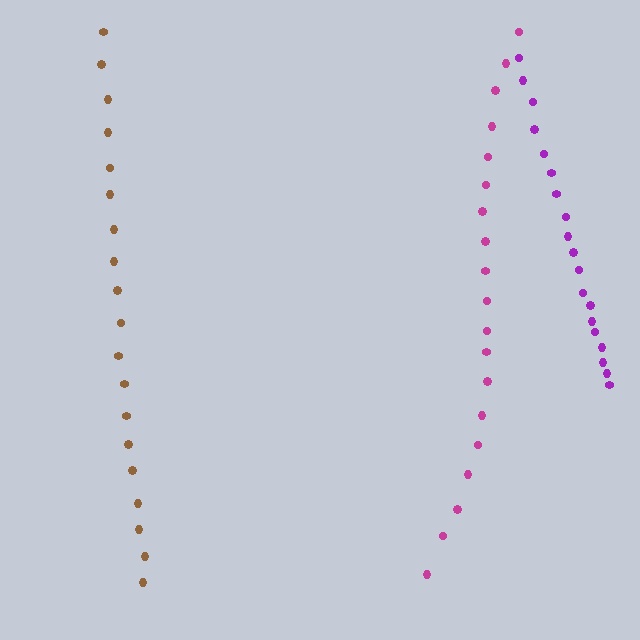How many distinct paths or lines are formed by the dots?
There are 3 distinct paths.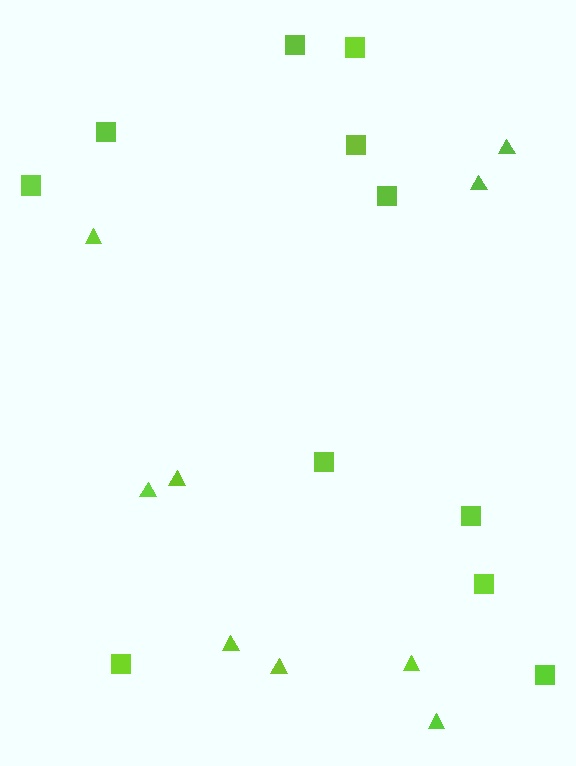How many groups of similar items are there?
There are 2 groups: one group of triangles (9) and one group of squares (11).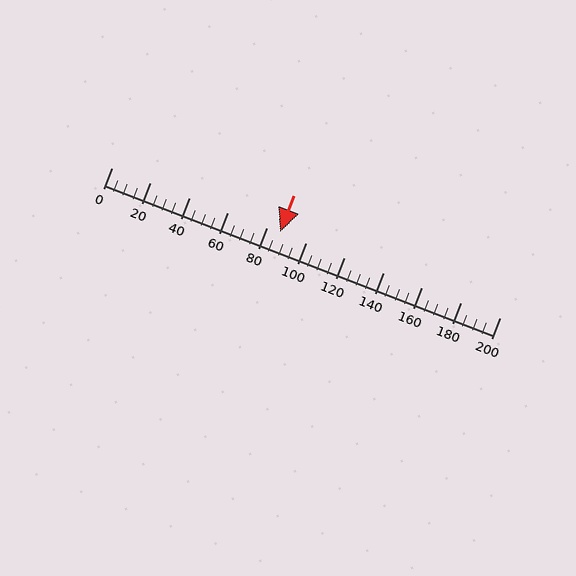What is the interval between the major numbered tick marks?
The major tick marks are spaced 20 units apart.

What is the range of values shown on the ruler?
The ruler shows values from 0 to 200.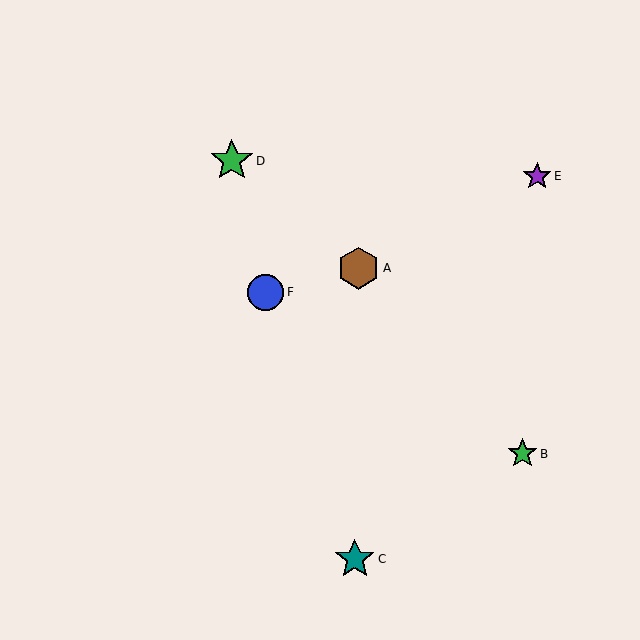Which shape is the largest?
The green star (labeled D) is the largest.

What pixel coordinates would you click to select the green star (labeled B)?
Click at (522, 454) to select the green star B.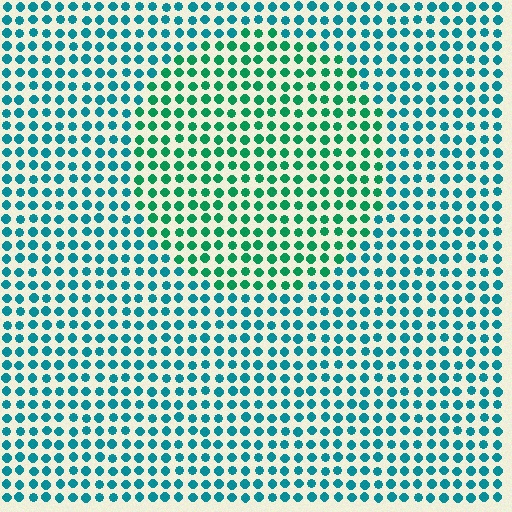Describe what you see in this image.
The image is filled with small teal elements in a uniform arrangement. A circle-shaped region is visible where the elements are tinted to a slightly different hue, forming a subtle color boundary.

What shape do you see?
I see a circle.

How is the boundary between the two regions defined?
The boundary is defined purely by a slight shift in hue (about 33 degrees). Spacing, size, and orientation are identical on both sides.